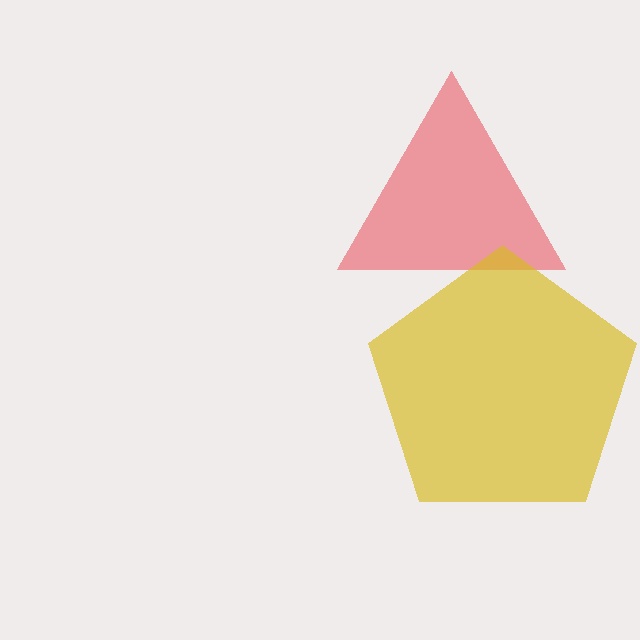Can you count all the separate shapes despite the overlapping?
Yes, there are 2 separate shapes.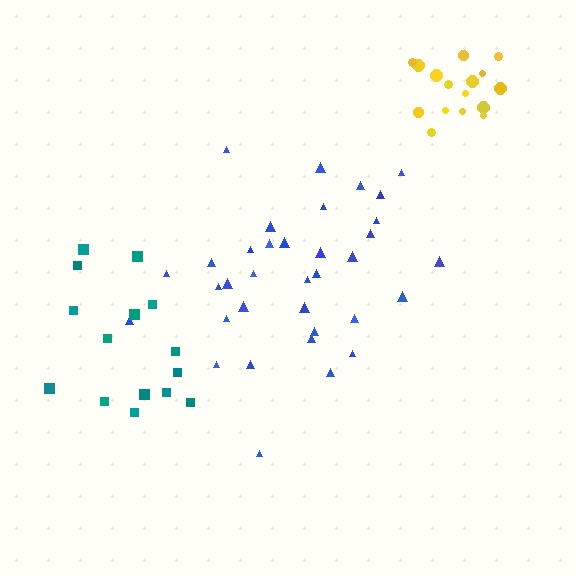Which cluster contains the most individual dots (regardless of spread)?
Blue (35).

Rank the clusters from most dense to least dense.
yellow, blue, teal.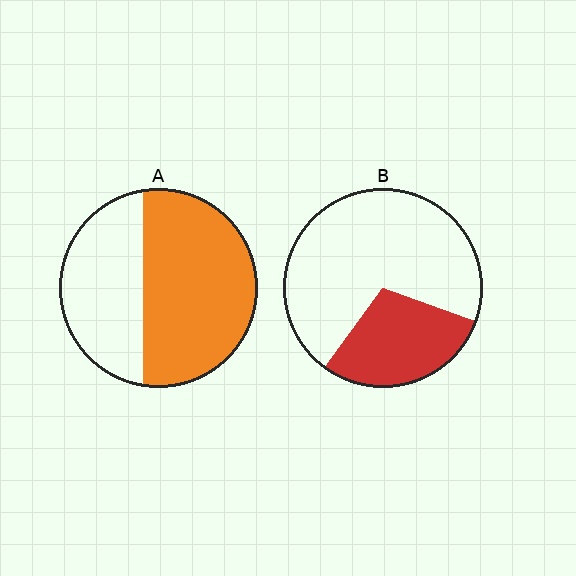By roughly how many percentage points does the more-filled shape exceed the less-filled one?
By roughly 30 percentage points (A over B).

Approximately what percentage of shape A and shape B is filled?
A is approximately 60% and B is approximately 30%.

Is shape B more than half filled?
No.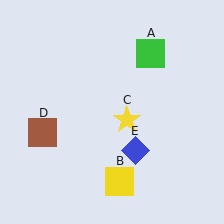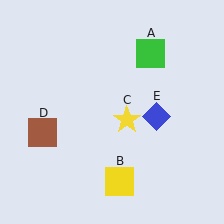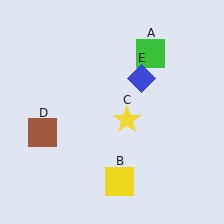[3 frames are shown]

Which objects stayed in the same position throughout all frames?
Green square (object A) and yellow square (object B) and yellow star (object C) and brown square (object D) remained stationary.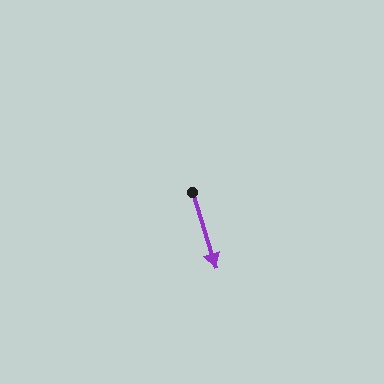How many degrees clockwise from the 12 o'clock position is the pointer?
Approximately 163 degrees.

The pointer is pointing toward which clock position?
Roughly 5 o'clock.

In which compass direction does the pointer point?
South.